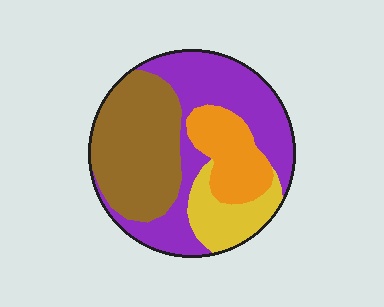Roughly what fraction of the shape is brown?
Brown covers 33% of the shape.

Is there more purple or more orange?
Purple.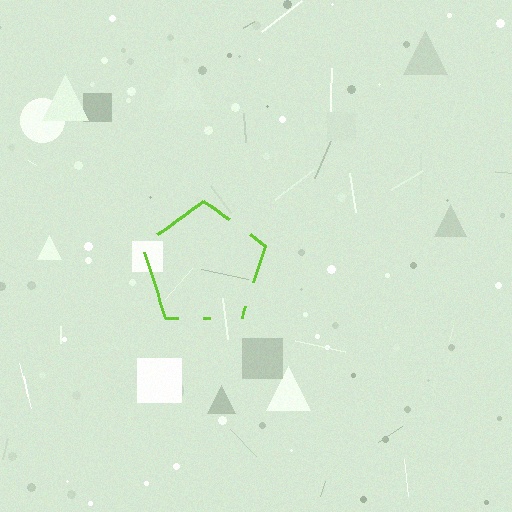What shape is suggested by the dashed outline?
The dashed outline suggests a pentagon.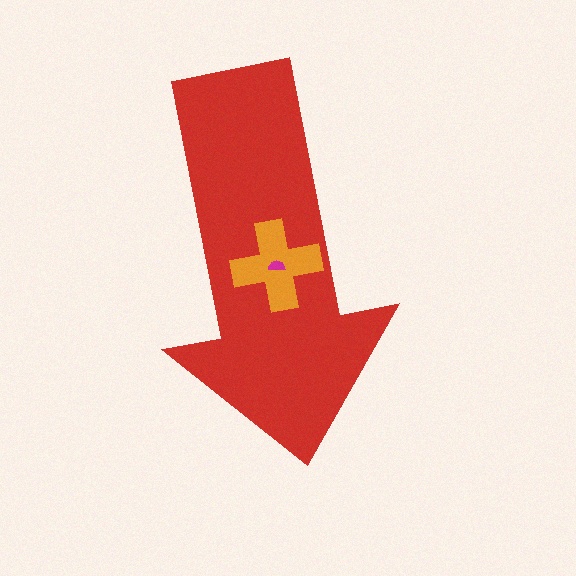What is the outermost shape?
The red arrow.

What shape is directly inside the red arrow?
The orange cross.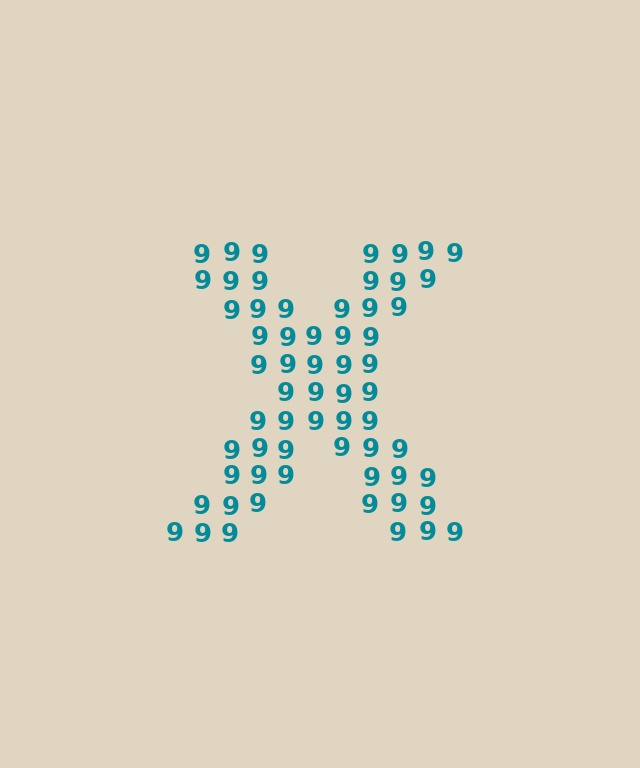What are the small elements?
The small elements are digit 9's.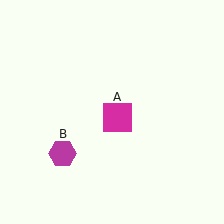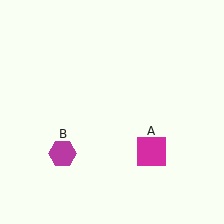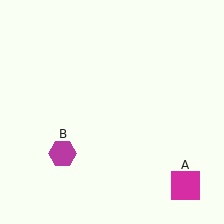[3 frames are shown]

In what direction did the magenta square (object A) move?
The magenta square (object A) moved down and to the right.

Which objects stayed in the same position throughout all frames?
Magenta hexagon (object B) remained stationary.